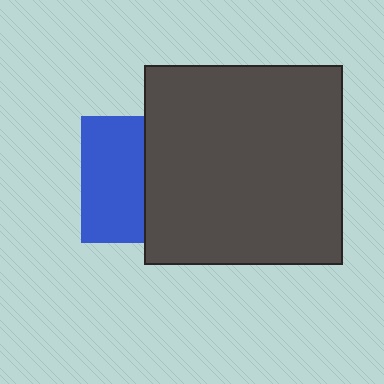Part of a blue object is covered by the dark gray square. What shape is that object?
It is a square.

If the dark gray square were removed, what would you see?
You would see the complete blue square.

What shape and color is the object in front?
The object in front is a dark gray square.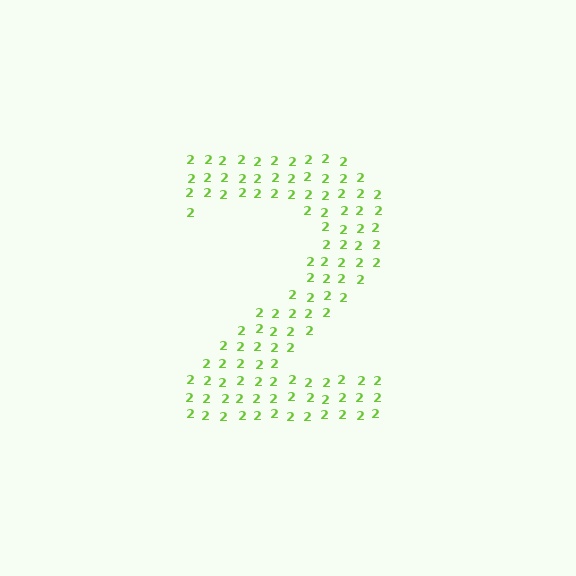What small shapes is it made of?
It is made of small digit 2's.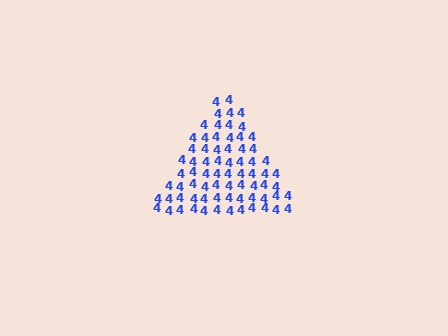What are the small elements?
The small elements are digit 4's.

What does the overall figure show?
The overall figure shows a triangle.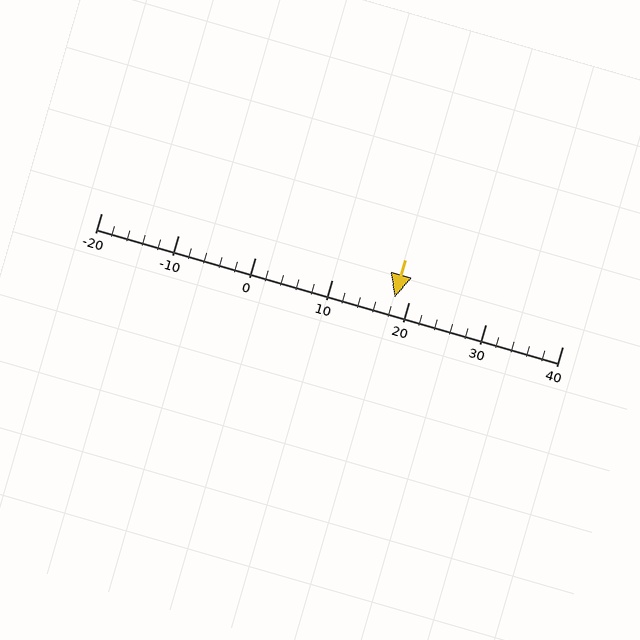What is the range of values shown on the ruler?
The ruler shows values from -20 to 40.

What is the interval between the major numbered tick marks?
The major tick marks are spaced 10 units apart.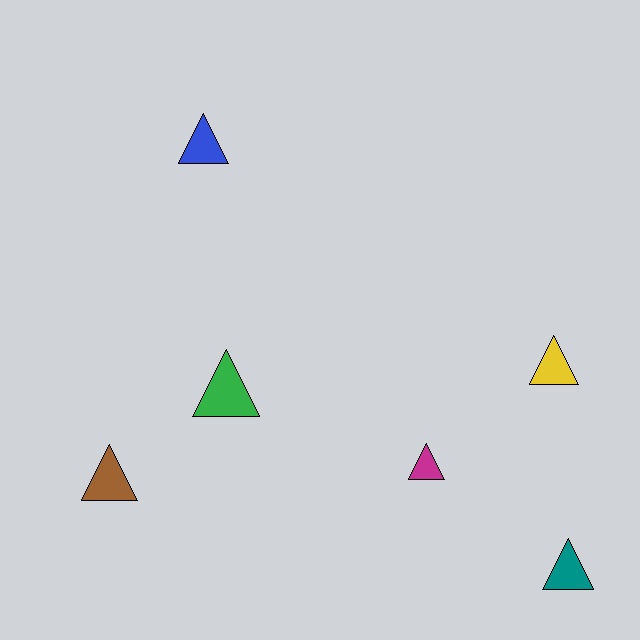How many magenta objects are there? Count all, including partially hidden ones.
There is 1 magenta object.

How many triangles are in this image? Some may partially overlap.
There are 6 triangles.